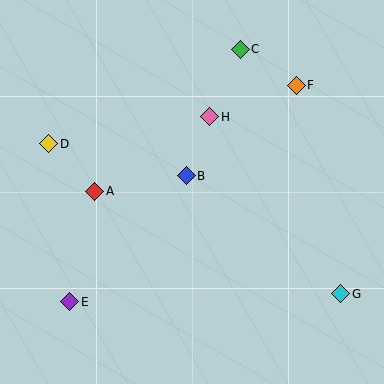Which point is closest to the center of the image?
Point B at (186, 176) is closest to the center.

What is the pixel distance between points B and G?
The distance between B and G is 194 pixels.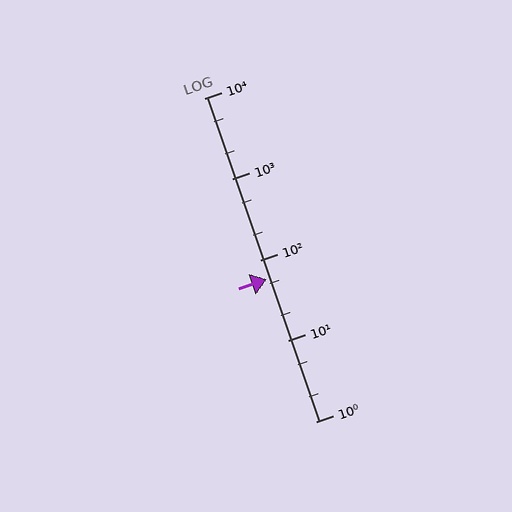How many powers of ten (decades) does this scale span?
The scale spans 4 decades, from 1 to 10000.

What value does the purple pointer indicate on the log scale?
The pointer indicates approximately 58.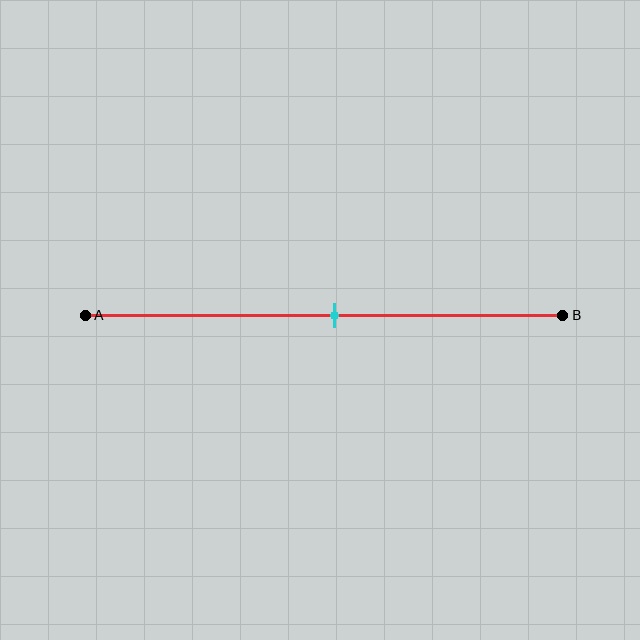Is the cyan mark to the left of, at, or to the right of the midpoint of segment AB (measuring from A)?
The cyan mark is approximately at the midpoint of segment AB.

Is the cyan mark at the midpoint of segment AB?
Yes, the mark is approximately at the midpoint.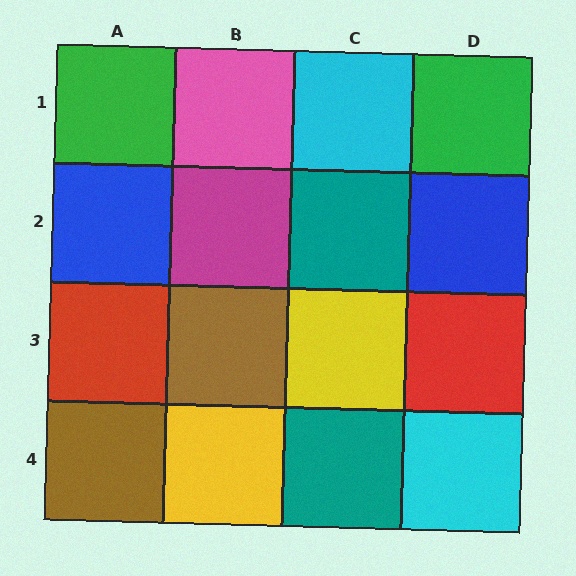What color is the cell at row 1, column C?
Cyan.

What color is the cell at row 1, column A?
Green.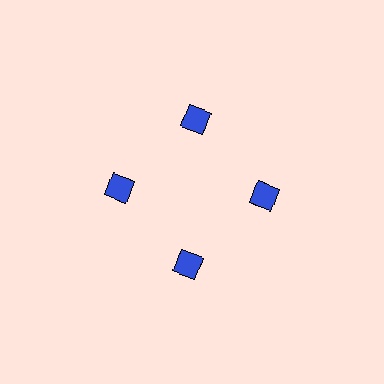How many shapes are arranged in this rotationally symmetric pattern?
There are 4 shapes, arranged in 4 groups of 1.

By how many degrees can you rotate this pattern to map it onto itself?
The pattern maps onto itself every 90 degrees of rotation.